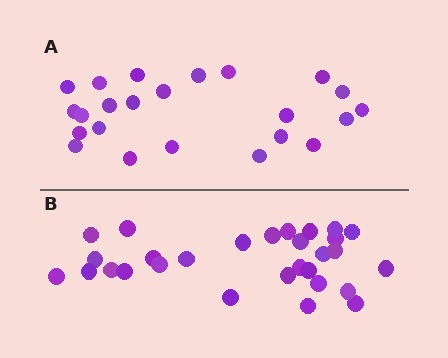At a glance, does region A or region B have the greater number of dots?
Region B (the bottom region) has more dots.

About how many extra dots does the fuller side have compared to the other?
Region B has about 6 more dots than region A.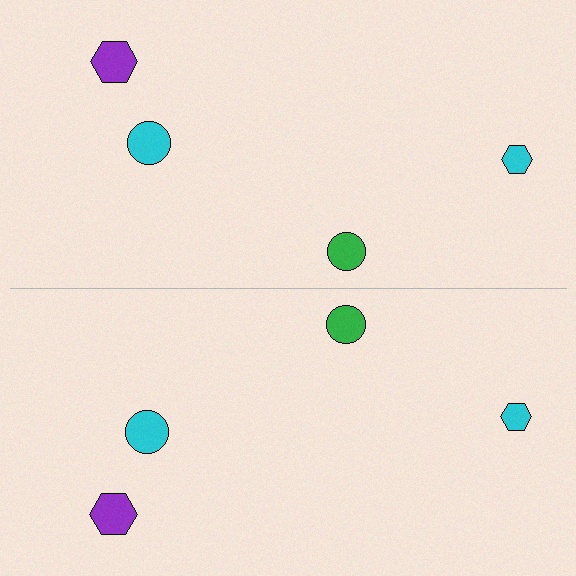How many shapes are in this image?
There are 8 shapes in this image.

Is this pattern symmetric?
Yes, this pattern has bilateral (reflection) symmetry.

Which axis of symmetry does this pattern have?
The pattern has a horizontal axis of symmetry running through the center of the image.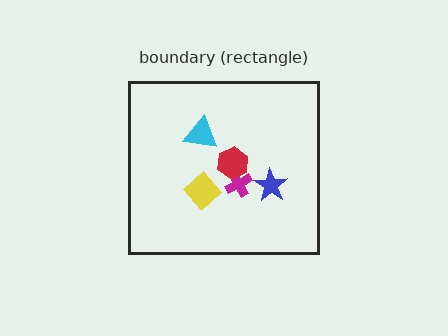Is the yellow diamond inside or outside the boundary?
Inside.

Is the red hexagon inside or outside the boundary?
Inside.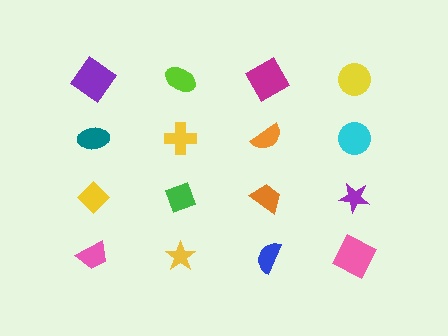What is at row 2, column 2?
A yellow cross.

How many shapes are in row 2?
4 shapes.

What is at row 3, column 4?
A purple star.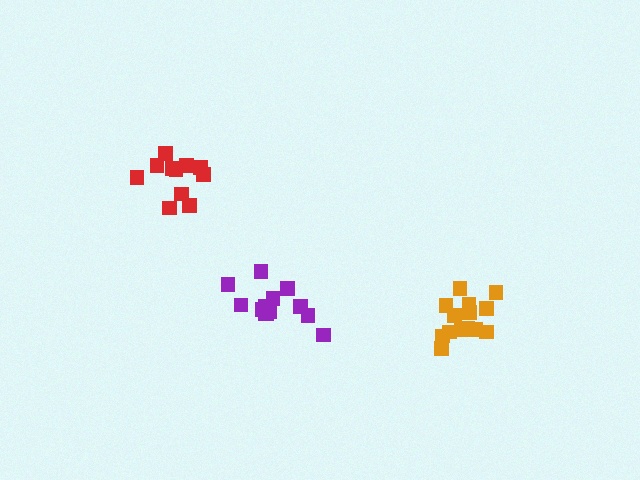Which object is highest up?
The red cluster is topmost.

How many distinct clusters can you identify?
There are 3 distinct clusters.